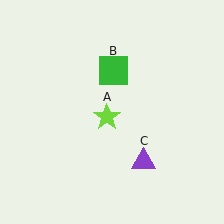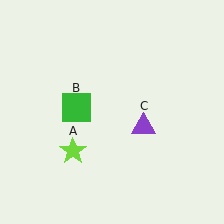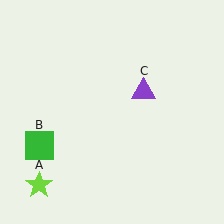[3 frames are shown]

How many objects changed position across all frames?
3 objects changed position: lime star (object A), green square (object B), purple triangle (object C).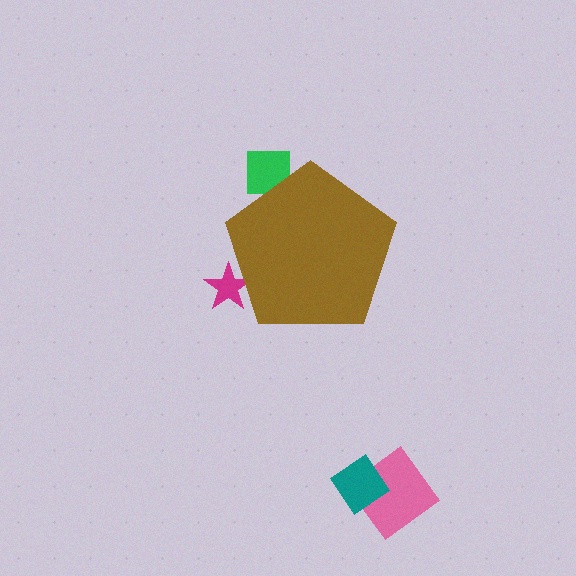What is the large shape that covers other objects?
A brown pentagon.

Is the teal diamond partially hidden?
No, the teal diamond is fully visible.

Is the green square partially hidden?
Yes, the green square is partially hidden behind the brown pentagon.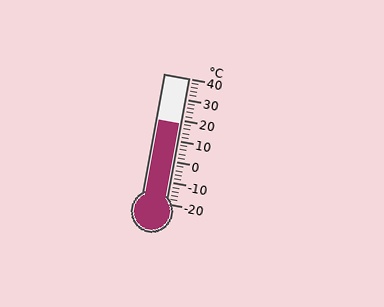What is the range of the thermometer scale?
The thermometer scale ranges from -20°C to 40°C.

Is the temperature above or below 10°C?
The temperature is above 10°C.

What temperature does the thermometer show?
The thermometer shows approximately 18°C.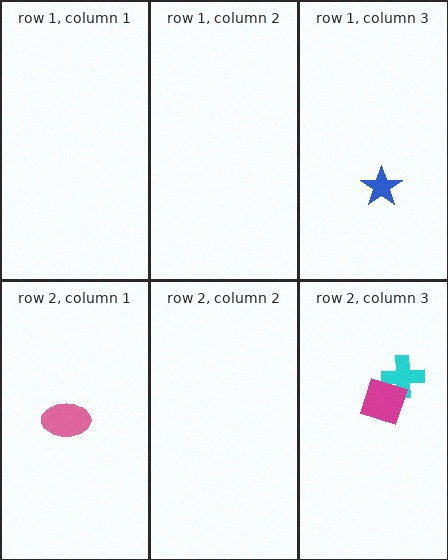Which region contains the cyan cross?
The row 2, column 3 region.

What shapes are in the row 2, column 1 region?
The pink ellipse.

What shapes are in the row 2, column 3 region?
The cyan cross, the magenta square.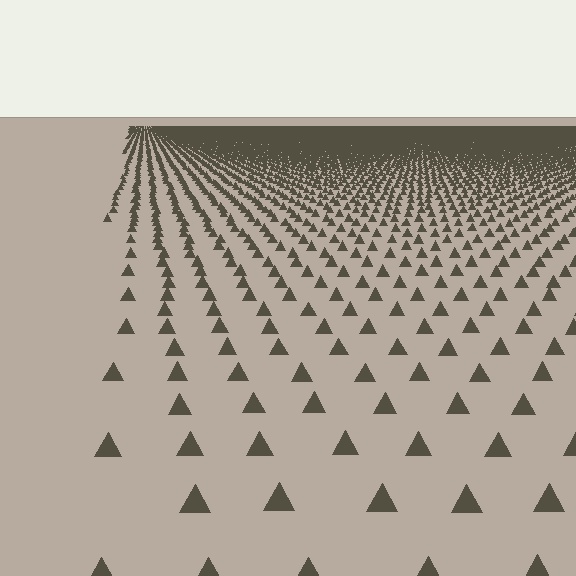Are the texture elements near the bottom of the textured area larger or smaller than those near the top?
Larger. Near the bottom, elements are closer to the viewer and appear at a bigger on-screen size.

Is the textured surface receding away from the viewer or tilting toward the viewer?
The surface is receding away from the viewer. Texture elements get smaller and denser toward the top.